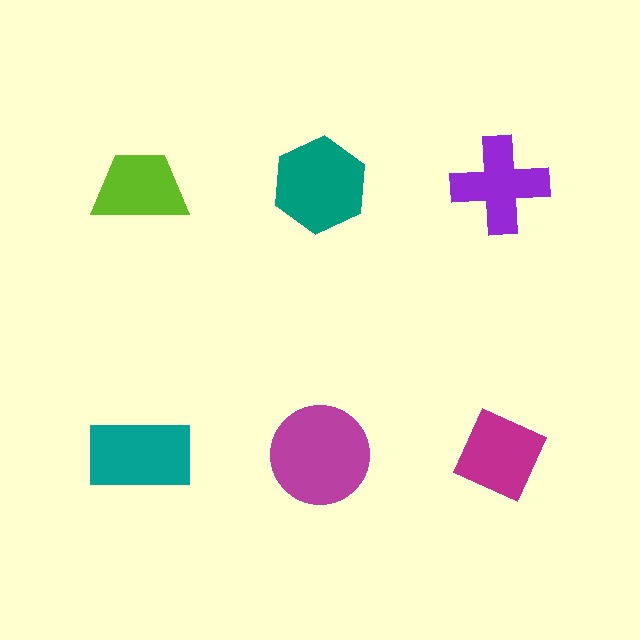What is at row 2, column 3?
A magenta diamond.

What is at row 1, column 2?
A teal hexagon.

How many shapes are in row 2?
3 shapes.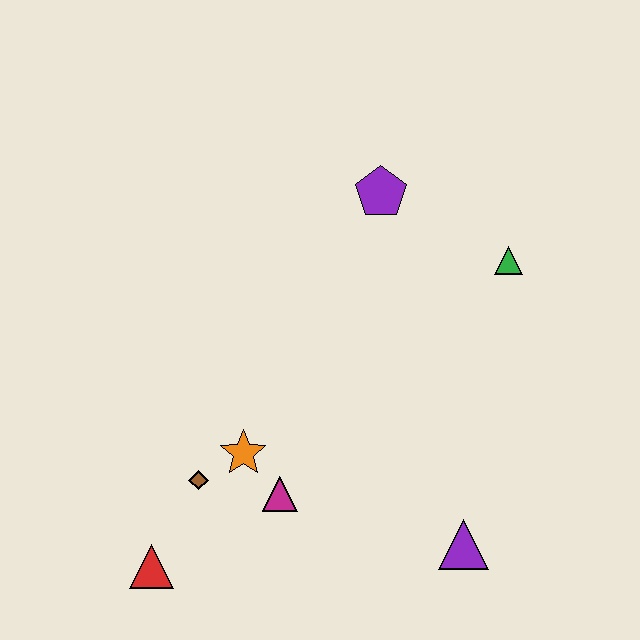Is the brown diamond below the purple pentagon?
Yes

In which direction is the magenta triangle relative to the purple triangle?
The magenta triangle is to the left of the purple triangle.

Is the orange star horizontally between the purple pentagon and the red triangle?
Yes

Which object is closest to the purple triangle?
The magenta triangle is closest to the purple triangle.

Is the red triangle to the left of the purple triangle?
Yes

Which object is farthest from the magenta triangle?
The green triangle is farthest from the magenta triangle.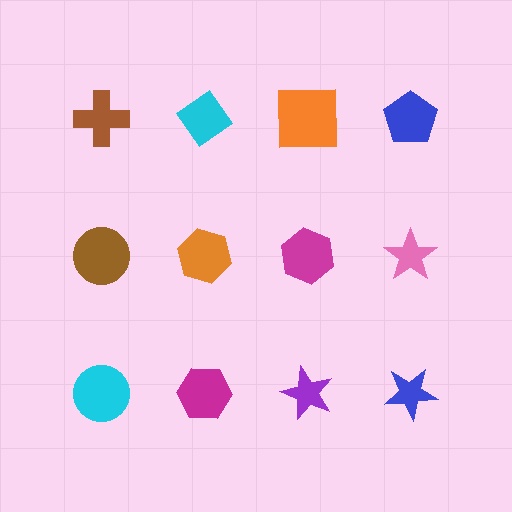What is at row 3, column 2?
A magenta hexagon.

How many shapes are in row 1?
4 shapes.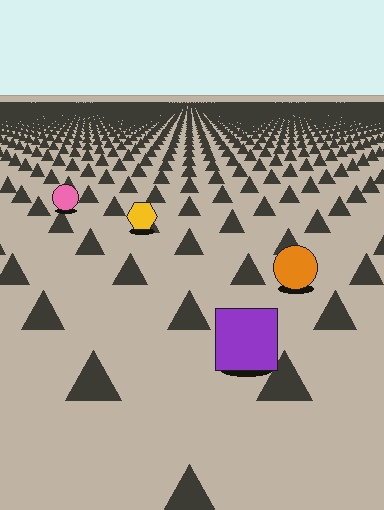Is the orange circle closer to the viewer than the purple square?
No. The purple square is closer — you can tell from the texture gradient: the ground texture is coarser near it.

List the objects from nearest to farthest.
From nearest to farthest: the purple square, the orange circle, the yellow hexagon, the pink circle.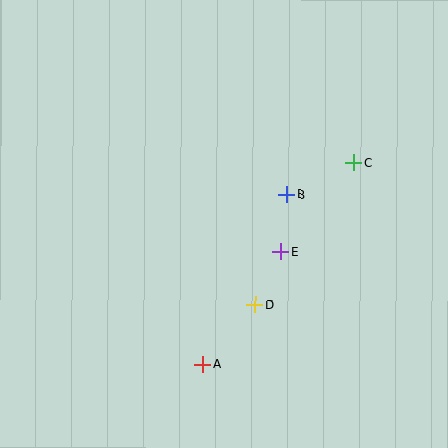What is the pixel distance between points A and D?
The distance between A and D is 79 pixels.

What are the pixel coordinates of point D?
Point D is at (255, 305).